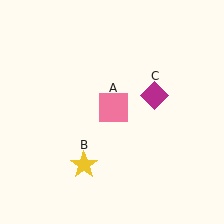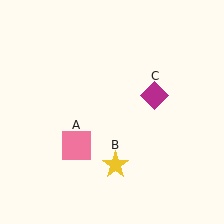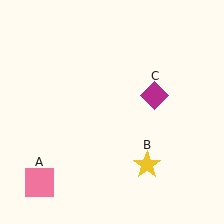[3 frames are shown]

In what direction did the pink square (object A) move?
The pink square (object A) moved down and to the left.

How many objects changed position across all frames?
2 objects changed position: pink square (object A), yellow star (object B).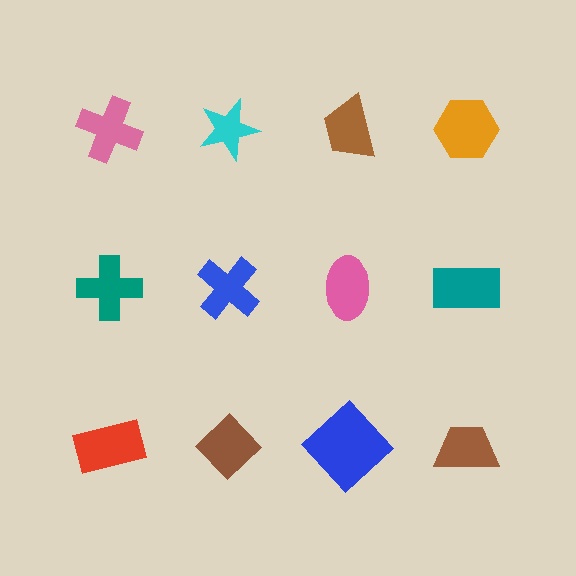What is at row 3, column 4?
A brown trapezoid.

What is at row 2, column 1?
A teal cross.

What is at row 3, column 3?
A blue diamond.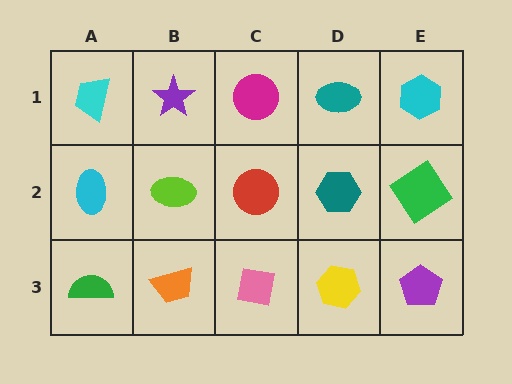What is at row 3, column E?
A purple pentagon.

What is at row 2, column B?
A lime ellipse.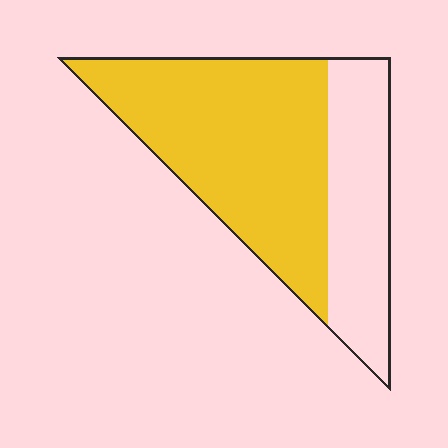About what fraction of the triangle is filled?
About two thirds (2/3).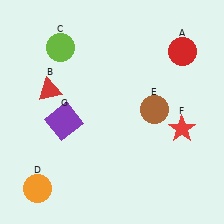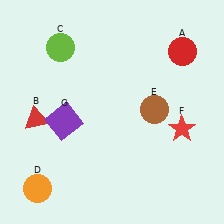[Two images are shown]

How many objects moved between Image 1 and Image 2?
1 object moved between the two images.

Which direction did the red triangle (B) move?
The red triangle (B) moved down.